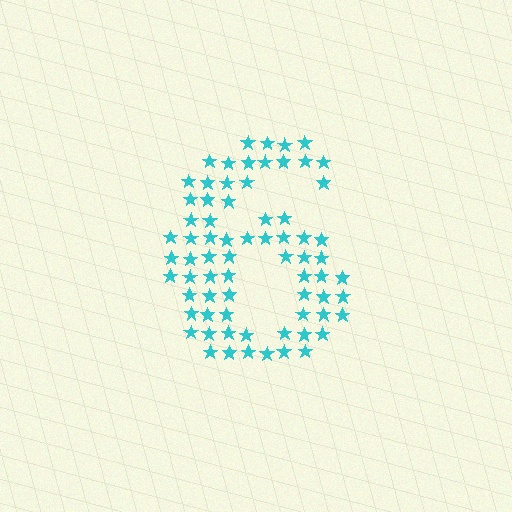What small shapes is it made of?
It is made of small stars.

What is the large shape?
The large shape is the digit 6.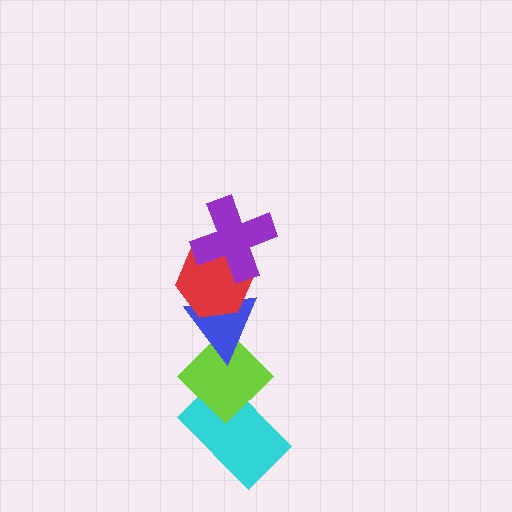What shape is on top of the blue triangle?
The red hexagon is on top of the blue triangle.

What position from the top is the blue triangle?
The blue triangle is 3rd from the top.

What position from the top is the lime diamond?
The lime diamond is 4th from the top.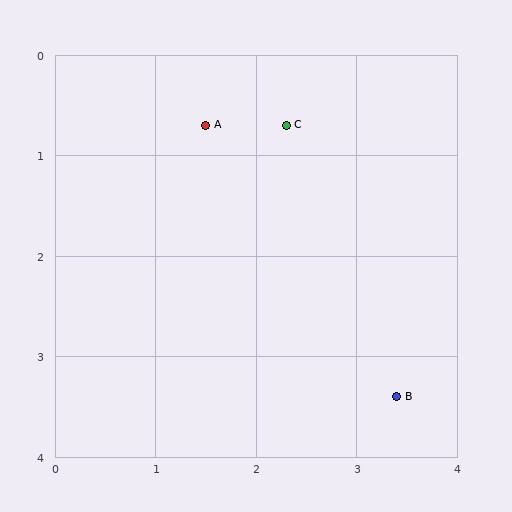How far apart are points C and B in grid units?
Points C and B are about 2.9 grid units apart.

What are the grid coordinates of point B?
Point B is at approximately (3.4, 3.4).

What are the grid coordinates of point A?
Point A is at approximately (1.5, 0.7).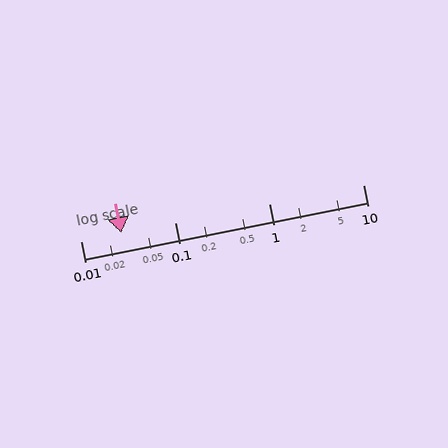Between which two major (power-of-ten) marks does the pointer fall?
The pointer is between 0.01 and 0.1.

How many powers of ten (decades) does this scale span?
The scale spans 3 decades, from 0.01 to 10.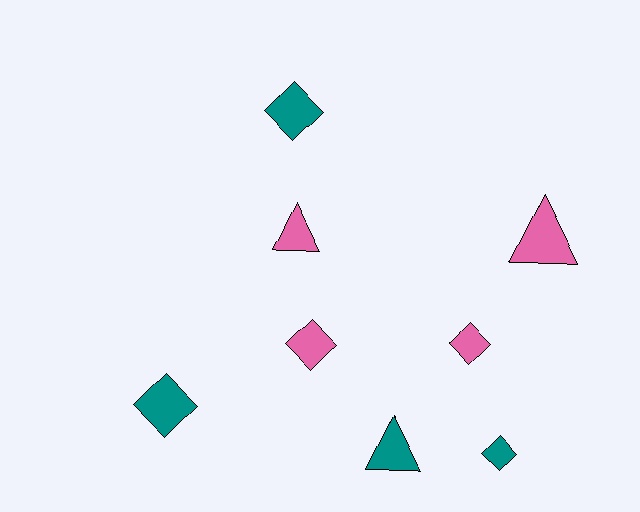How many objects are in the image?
There are 8 objects.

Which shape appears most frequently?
Diamond, with 5 objects.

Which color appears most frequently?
Pink, with 4 objects.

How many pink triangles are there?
There are 2 pink triangles.